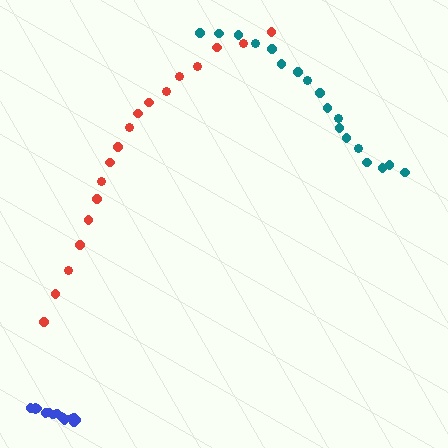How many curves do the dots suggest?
There are 3 distinct paths.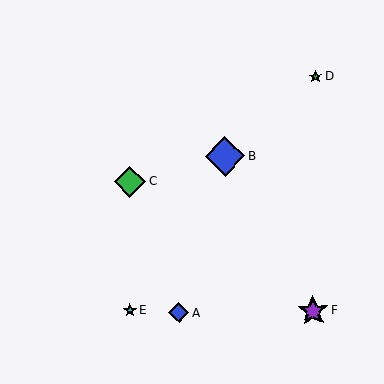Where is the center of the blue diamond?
The center of the blue diamond is at (225, 156).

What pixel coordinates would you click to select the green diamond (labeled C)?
Click at (130, 182) to select the green diamond C.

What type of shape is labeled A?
Shape A is a blue diamond.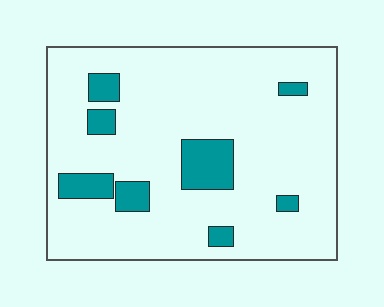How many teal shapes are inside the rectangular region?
8.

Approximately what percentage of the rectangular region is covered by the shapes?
Approximately 15%.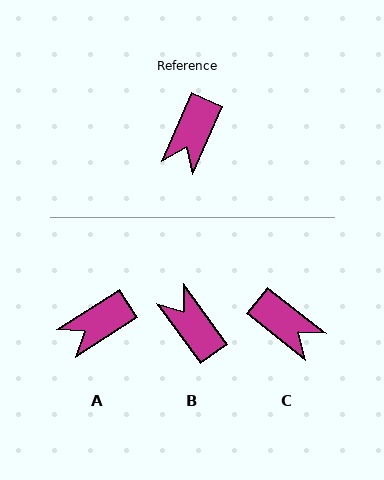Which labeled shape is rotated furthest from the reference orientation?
B, about 121 degrees away.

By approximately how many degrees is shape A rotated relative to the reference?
Approximately 34 degrees clockwise.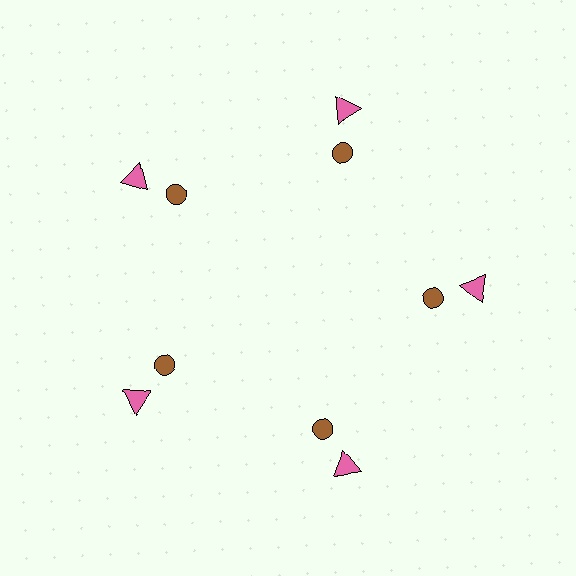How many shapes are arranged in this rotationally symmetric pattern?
There are 10 shapes, arranged in 5 groups of 2.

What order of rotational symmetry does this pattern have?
This pattern has 5-fold rotational symmetry.